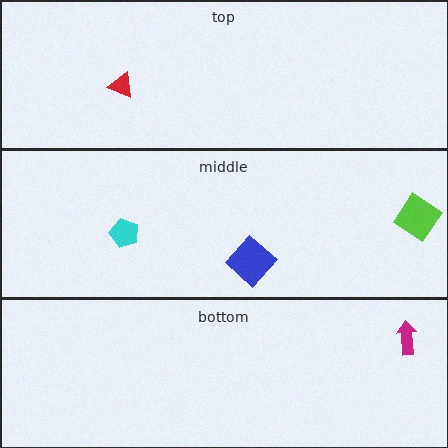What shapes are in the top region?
The red triangle.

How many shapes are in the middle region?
3.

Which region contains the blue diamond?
The middle region.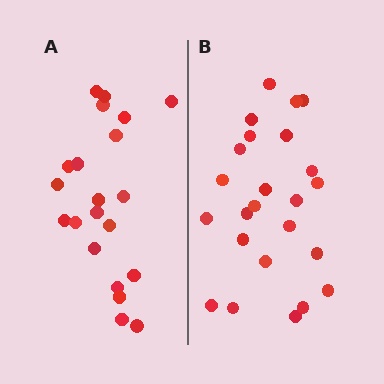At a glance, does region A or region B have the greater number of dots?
Region B (the right region) has more dots.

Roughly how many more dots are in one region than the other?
Region B has just a few more — roughly 2 or 3 more dots than region A.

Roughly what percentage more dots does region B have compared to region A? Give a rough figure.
About 15% more.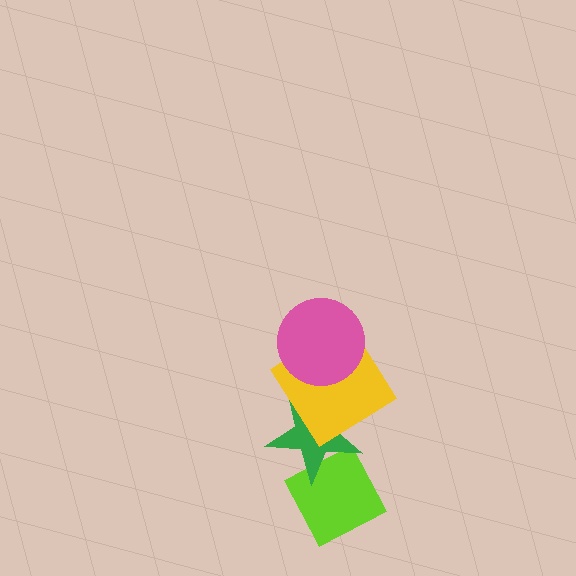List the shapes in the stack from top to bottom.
From top to bottom: the pink circle, the yellow diamond, the green star, the lime diamond.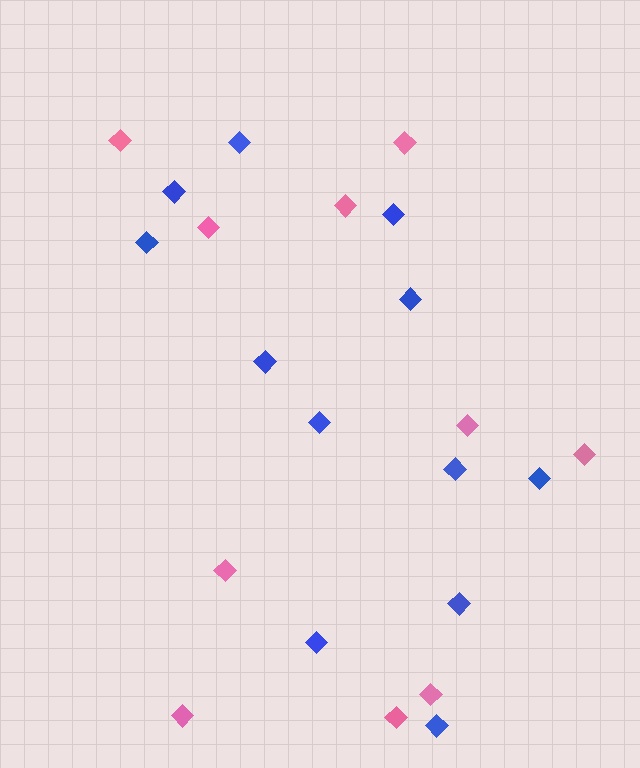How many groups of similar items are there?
There are 2 groups: one group of pink diamonds (10) and one group of blue diamonds (12).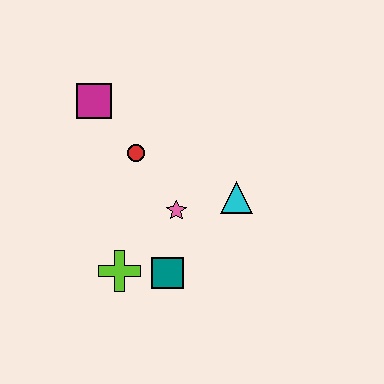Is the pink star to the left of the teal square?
No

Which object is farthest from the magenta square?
The teal square is farthest from the magenta square.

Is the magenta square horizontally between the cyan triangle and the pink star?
No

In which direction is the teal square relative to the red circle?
The teal square is below the red circle.